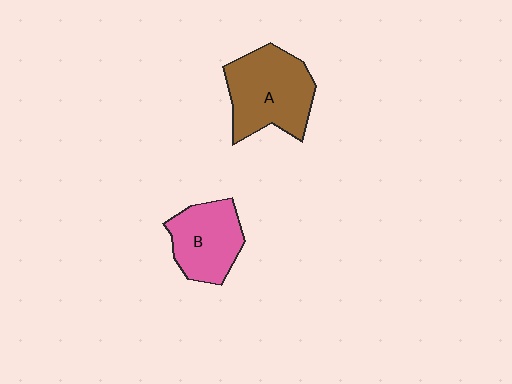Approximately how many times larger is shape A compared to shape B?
Approximately 1.3 times.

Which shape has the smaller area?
Shape B (pink).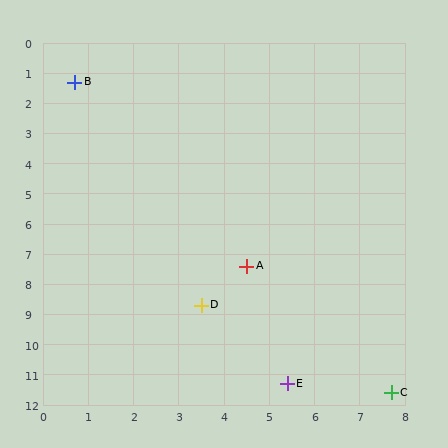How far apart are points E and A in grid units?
Points E and A are about 4.0 grid units apart.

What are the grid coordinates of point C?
Point C is at approximately (7.7, 11.6).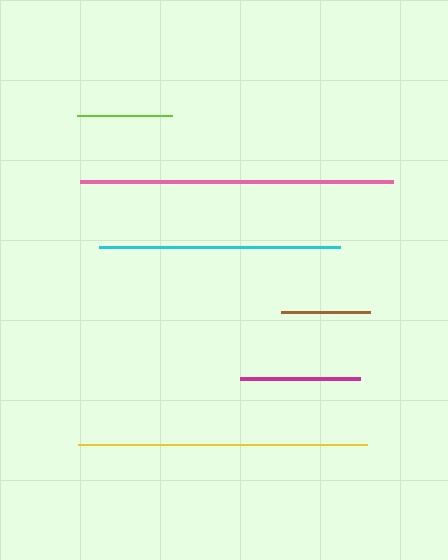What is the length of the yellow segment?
The yellow segment is approximately 289 pixels long.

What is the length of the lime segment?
The lime segment is approximately 95 pixels long.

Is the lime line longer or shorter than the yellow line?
The yellow line is longer than the lime line.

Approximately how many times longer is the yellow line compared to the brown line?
The yellow line is approximately 3.2 times the length of the brown line.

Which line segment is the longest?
The pink line is the longest at approximately 313 pixels.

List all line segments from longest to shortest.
From longest to shortest: pink, yellow, cyan, magenta, lime, brown.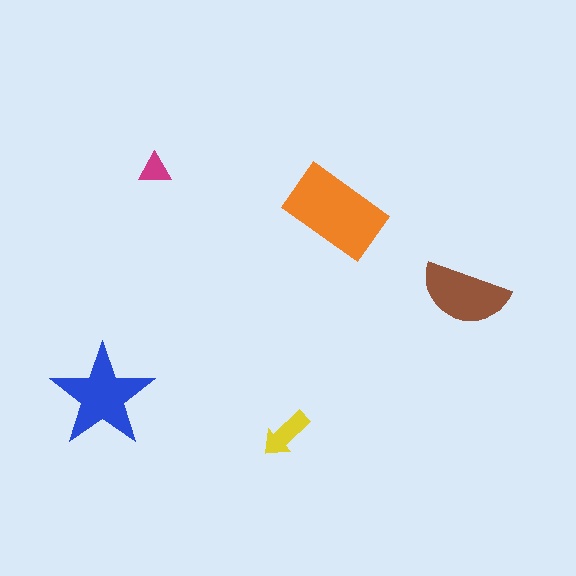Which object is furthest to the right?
The brown semicircle is rightmost.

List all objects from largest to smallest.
The orange rectangle, the blue star, the brown semicircle, the yellow arrow, the magenta triangle.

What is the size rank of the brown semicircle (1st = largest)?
3rd.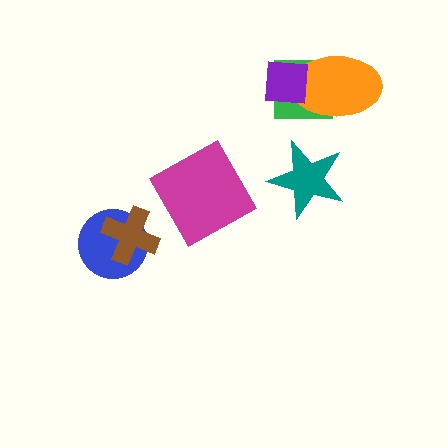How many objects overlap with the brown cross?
1 object overlaps with the brown cross.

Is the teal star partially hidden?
No, no other shape covers it.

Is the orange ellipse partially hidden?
Yes, it is partially covered by another shape.